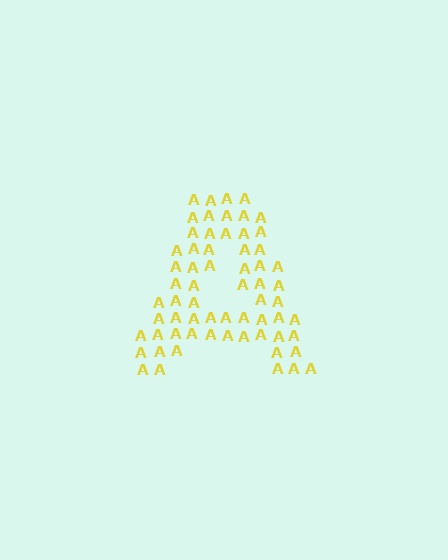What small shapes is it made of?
It is made of small letter A's.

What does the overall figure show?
The overall figure shows the letter A.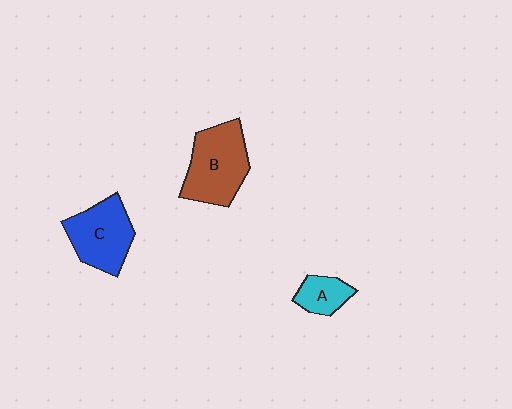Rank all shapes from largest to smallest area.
From largest to smallest: B (brown), C (blue), A (cyan).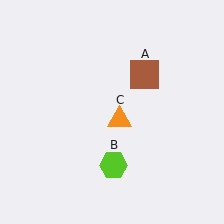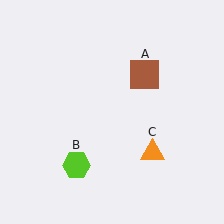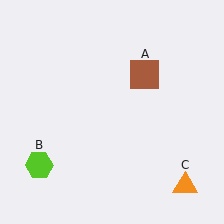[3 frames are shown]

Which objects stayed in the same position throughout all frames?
Brown square (object A) remained stationary.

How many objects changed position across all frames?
2 objects changed position: lime hexagon (object B), orange triangle (object C).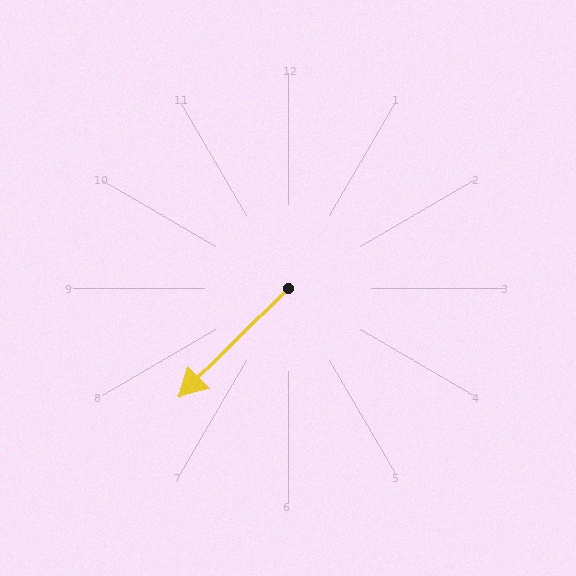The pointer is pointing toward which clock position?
Roughly 8 o'clock.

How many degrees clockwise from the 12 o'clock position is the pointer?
Approximately 225 degrees.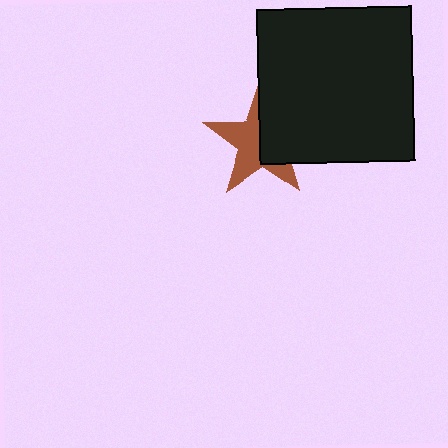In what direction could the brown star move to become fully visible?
The brown star could move left. That would shift it out from behind the black square entirely.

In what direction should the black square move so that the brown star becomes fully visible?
The black square should move right. That is the shortest direction to clear the overlap and leave the brown star fully visible.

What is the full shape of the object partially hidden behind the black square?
The partially hidden object is a brown star.